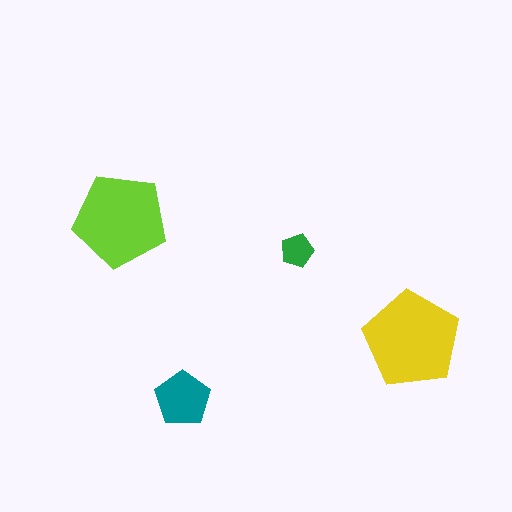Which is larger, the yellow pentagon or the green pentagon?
The yellow one.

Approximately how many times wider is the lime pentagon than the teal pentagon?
About 1.5 times wider.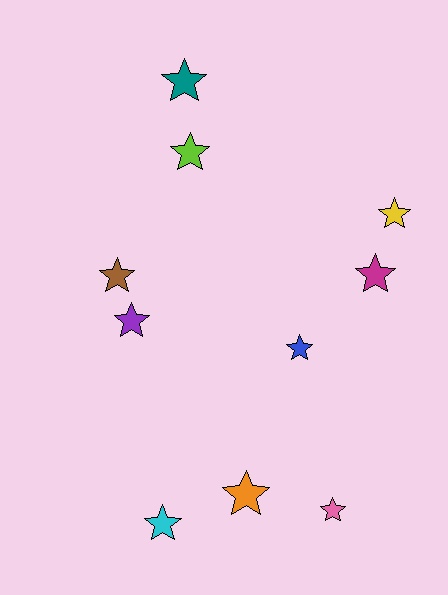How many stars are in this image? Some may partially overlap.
There are 10 stars.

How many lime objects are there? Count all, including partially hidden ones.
There is 1 lime object.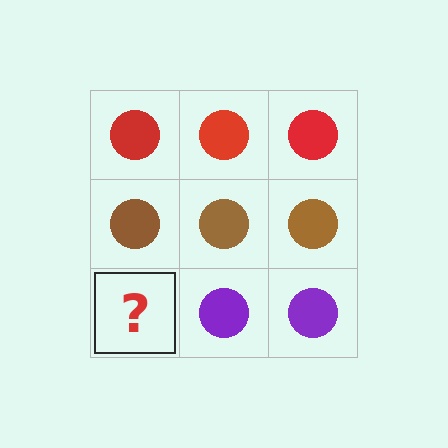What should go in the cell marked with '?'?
The missing cell should contain a purple circle.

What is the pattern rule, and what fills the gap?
The rule is that each row has a consistent color. The gap should be filled with a purple circle.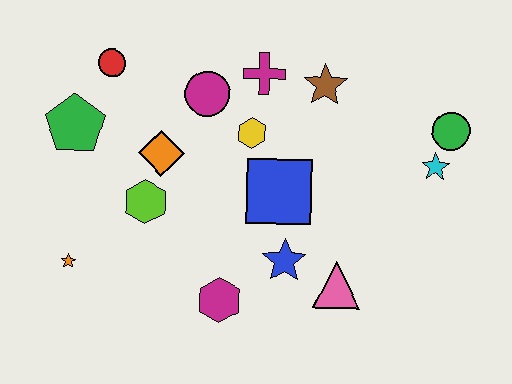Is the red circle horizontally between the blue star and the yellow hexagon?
No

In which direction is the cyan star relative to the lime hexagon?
The cyan star is to the right of the lime hexagon.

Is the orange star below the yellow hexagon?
Yes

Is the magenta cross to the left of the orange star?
No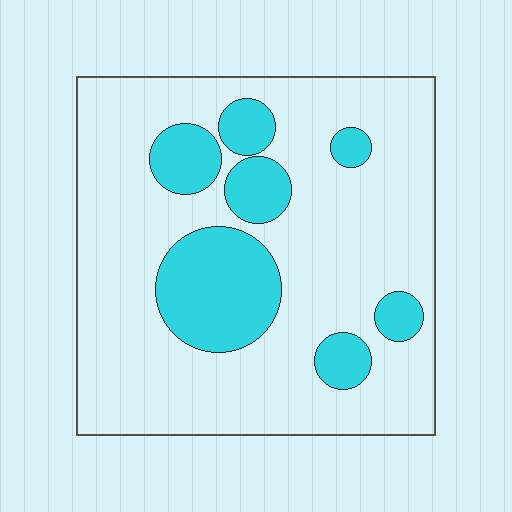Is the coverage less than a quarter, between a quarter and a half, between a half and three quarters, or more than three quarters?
Less than a quarter.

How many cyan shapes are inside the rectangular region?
7.